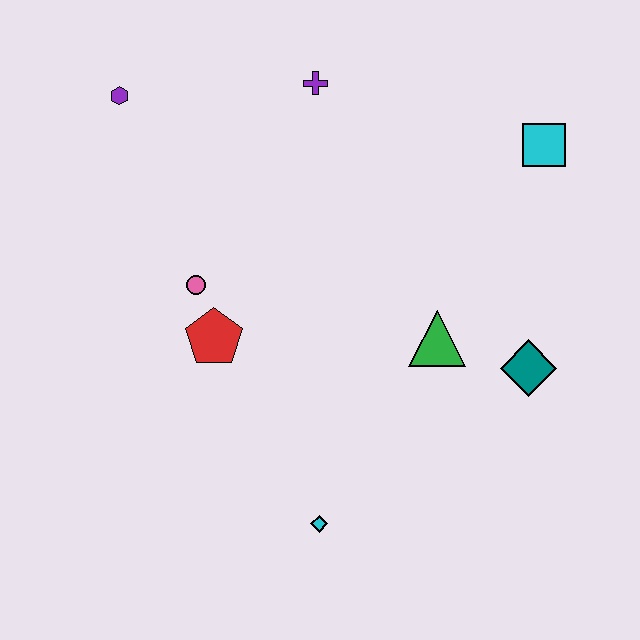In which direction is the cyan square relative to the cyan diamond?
The cyan square is above the cyan diamond.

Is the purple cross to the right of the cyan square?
No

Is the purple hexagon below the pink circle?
No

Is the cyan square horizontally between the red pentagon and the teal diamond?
No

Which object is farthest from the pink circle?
The cyan square is farthest from the pink circle.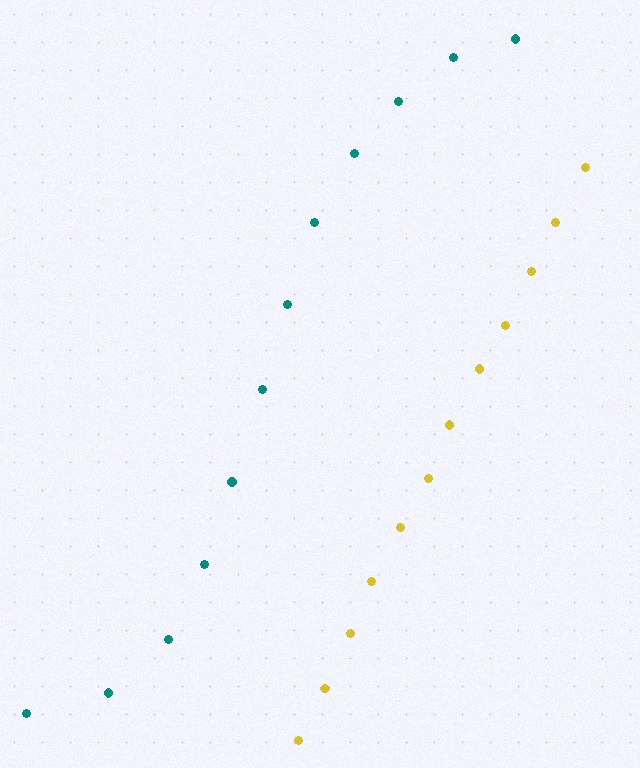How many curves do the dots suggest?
There are 2 distinct paths.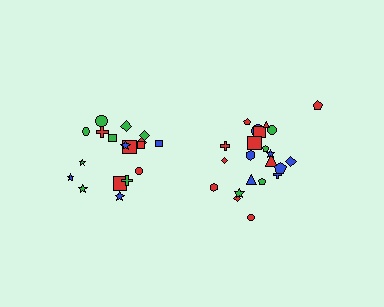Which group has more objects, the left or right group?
The right group.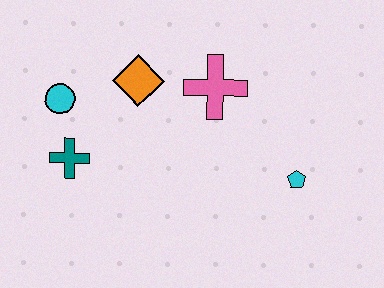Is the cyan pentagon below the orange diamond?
Yes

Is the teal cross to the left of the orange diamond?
Yes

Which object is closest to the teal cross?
The cyan circle is closest to the teal cross.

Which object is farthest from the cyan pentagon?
The cyan circle is farthest from the cyan pentagon.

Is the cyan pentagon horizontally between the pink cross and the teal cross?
No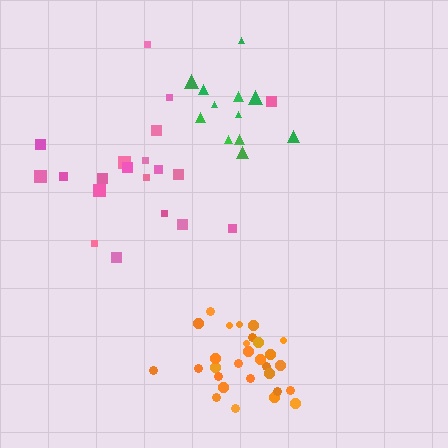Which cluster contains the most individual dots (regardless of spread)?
Orange (29).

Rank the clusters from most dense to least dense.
orange, green, pink.